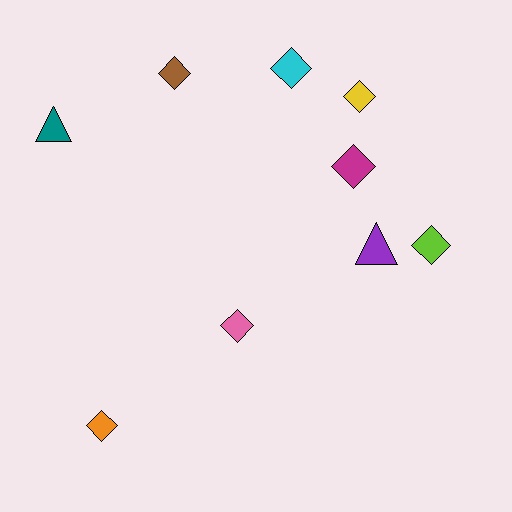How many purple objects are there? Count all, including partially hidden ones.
There is 1 purple object.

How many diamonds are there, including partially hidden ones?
There are 7 diamonds.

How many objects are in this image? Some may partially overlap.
There are 9 objects.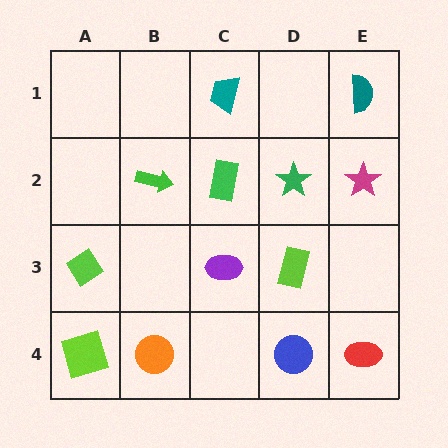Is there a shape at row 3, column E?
No, that cell is empty.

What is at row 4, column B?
An orange circle.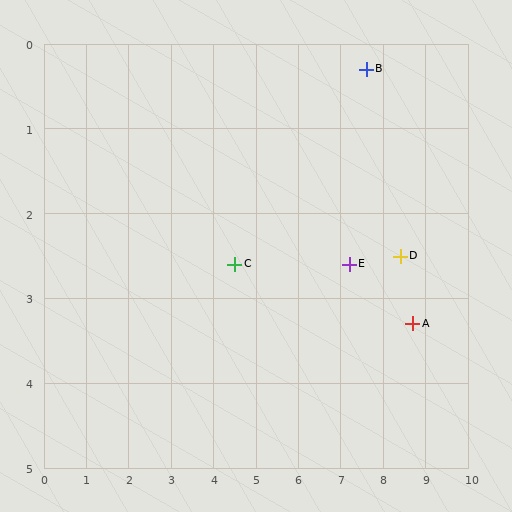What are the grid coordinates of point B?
Point B is at approximately (7.6, 0.3).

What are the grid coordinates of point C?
Point C is at approximately (4.5, 2.6).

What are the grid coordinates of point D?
Point D is at approximately (8.4, 2.5).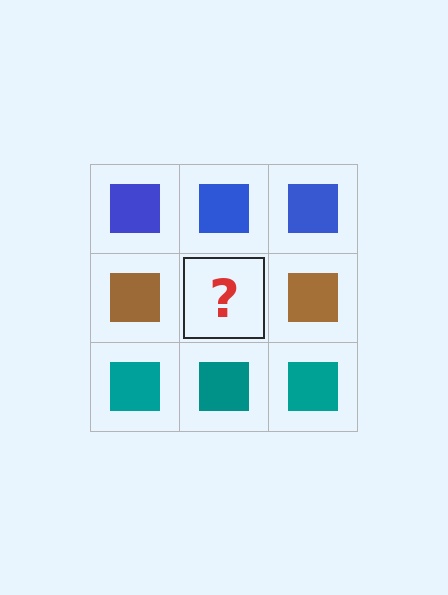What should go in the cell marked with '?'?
The missing cell should contain a brown square.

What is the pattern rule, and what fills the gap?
The rule is that each row has a consistent color. The gap should be filled with a brown square.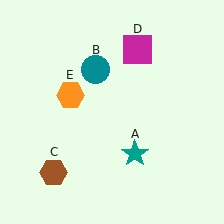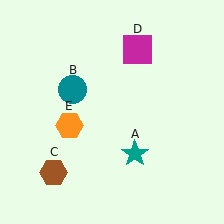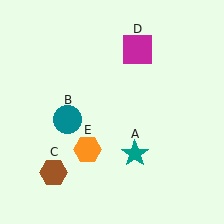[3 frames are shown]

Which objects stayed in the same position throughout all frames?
Teal star (object A) and brown hexagon (object C) and magenta square (object D) remained stationary.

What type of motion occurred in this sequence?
The teal circle (object B), orange hexagon (object E) rotated counterclockwise around the center of the scene.